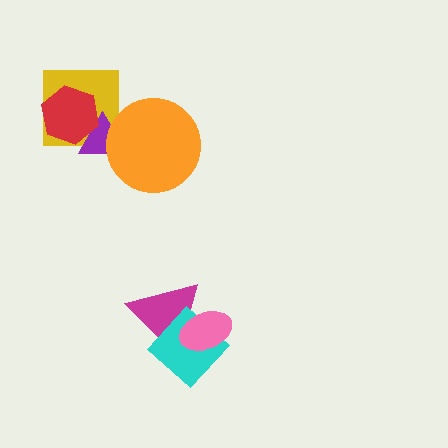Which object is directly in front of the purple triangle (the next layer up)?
The red hexagon is directly in front of the purple triangle.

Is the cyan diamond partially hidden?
Yes, it is partially covered by another shape.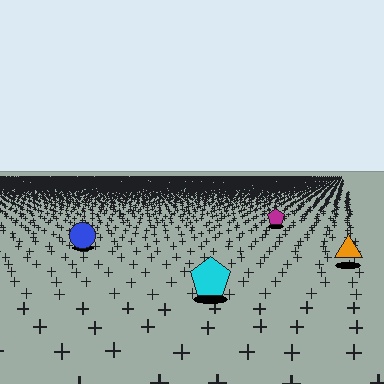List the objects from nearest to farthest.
From nearest to farthest: the cyan pentagon, the orange triangle, the blue circle, the magenta pentagon.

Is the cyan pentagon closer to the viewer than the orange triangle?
Yes. The cyan pentagon is closer — you can tell from the texture gradient: the ground texture is coarser near it.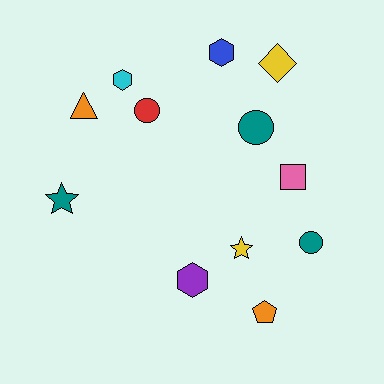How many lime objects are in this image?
There are no lime objects.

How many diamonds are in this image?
There is 1 diamond.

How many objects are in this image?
There are 12 objects.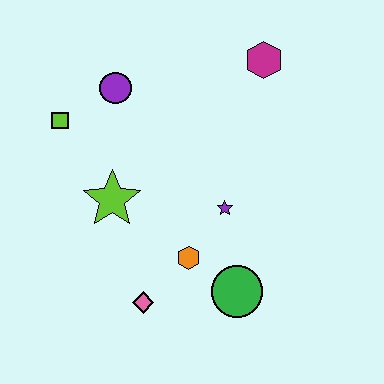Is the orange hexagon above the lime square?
No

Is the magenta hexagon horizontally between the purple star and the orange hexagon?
No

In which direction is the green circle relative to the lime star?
The green circle is to the right of the lime star.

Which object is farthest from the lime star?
The magenta hexagon is farthest from the lime star.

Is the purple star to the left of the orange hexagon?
No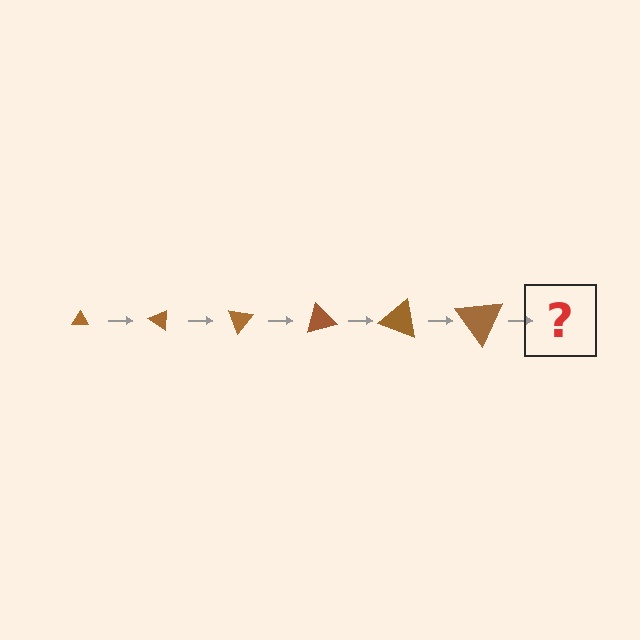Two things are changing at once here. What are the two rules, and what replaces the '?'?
The two rules are that the triangle grows larger each step and it rotates 35 degrees each step. The '?' should be a triangle, larger than the previous one and rotated 210 degrees from the start.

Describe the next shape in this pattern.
It should be a triangle, larger than the previous one and rotated 210 degrees from the start.